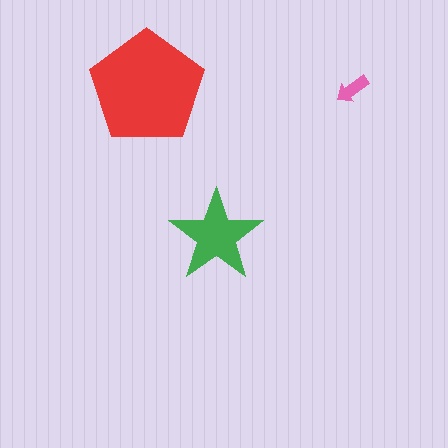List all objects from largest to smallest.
The red pentagon, the green star, the pink arrow.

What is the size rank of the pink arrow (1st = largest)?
3rd.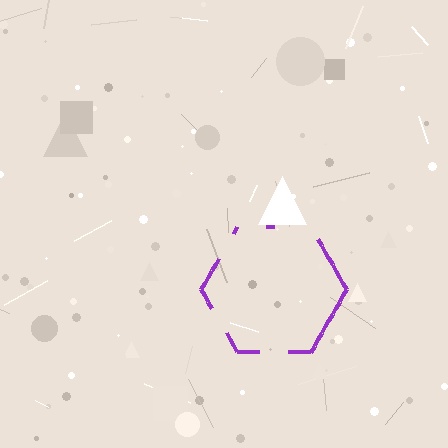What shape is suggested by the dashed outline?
The dashed outline suggests a hexagon.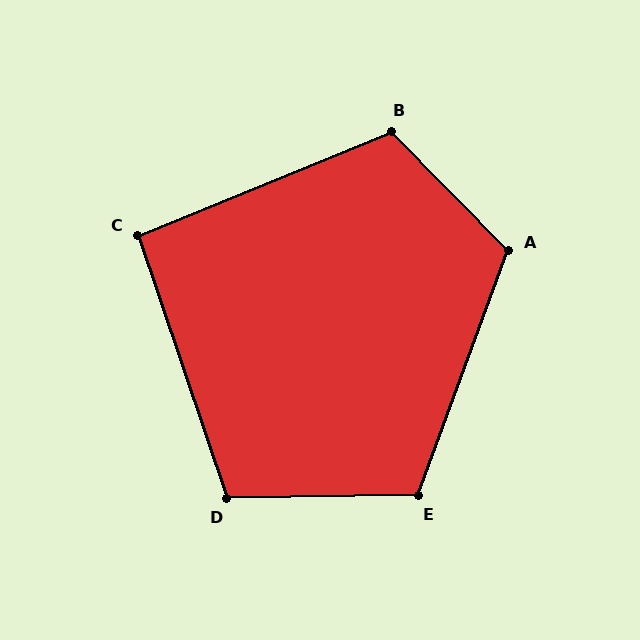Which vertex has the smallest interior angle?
C, at approximately 93 degrees.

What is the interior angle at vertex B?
Approximately 113 degrees (obtuse).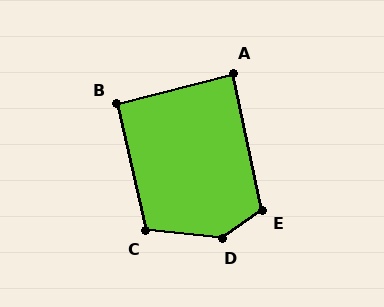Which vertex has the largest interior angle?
D, at approximately 139 degrees.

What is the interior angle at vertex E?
Approximately 114 degrees (obtuse).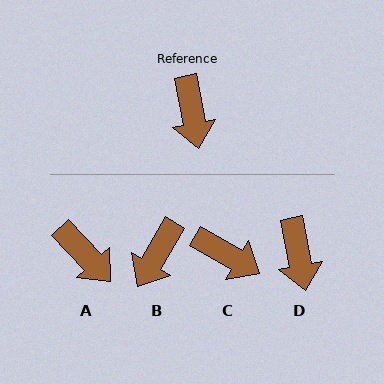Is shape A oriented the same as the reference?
No, it is off by about 32 degrees.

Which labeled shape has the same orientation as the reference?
D.